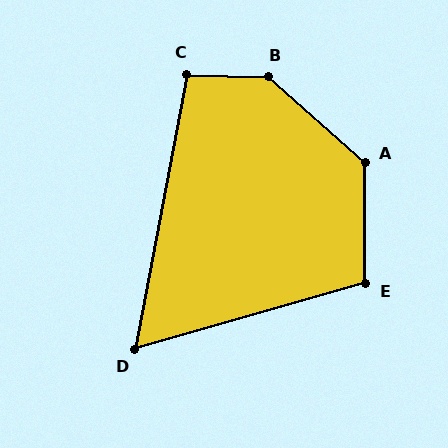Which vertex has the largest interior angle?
B, at approximately 140 degrees.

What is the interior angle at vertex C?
Approximately 99 degrees (obtuse).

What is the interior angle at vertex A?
Approximately 132 degrees (obtuse).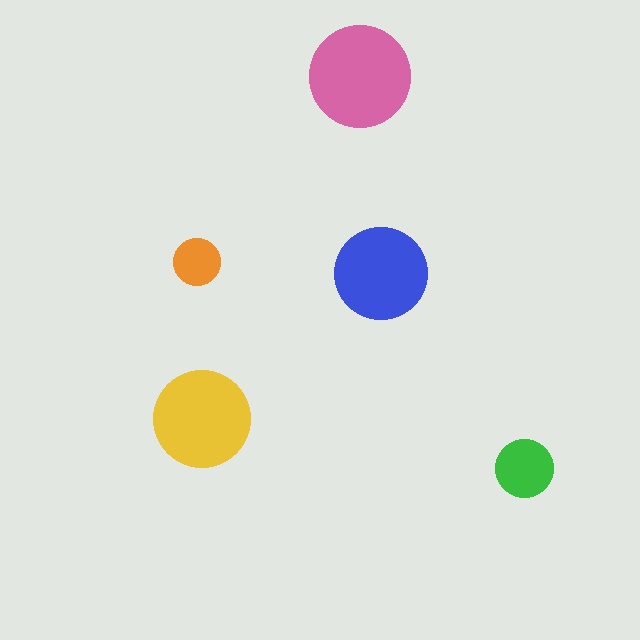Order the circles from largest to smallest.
the pink one, the yellow one, the blue one, the green one, the orange one.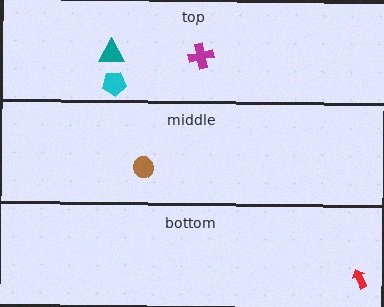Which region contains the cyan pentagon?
The top region.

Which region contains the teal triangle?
The top region.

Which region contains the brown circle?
The middle region.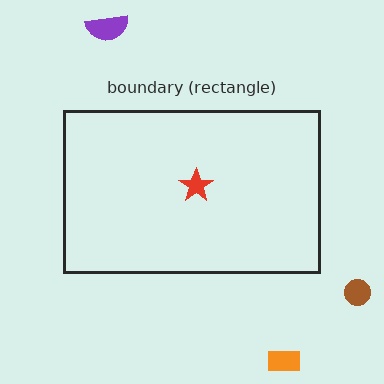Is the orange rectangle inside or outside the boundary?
Outside.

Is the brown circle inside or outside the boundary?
Outside.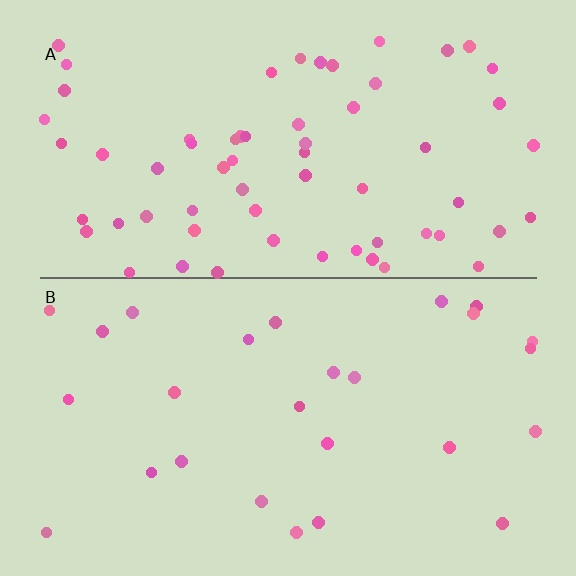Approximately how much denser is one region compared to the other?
Approximately 2.4× — region A over region B.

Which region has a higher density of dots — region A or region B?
A (the top).